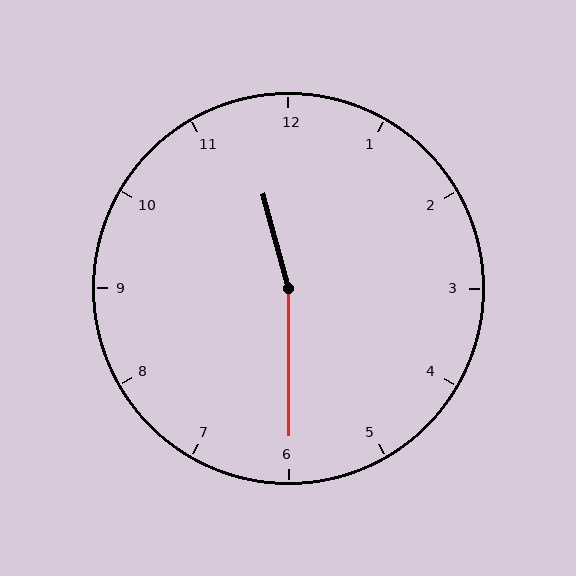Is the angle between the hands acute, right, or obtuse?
It is obtuse.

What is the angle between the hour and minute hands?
Approximately 165 degrees.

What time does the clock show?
11:30.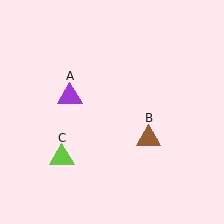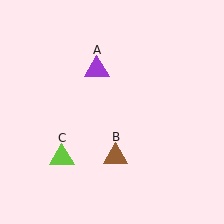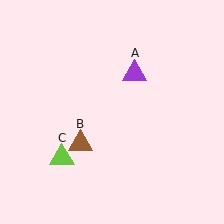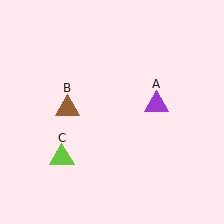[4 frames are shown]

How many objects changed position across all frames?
2 objects changed position: purple triangle (object A), brown triangle (object B).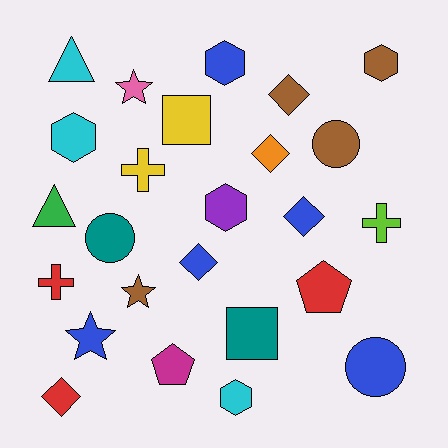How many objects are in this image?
There are 25 objects.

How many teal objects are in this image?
There are 2 teal objects.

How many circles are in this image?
There are 3 circles.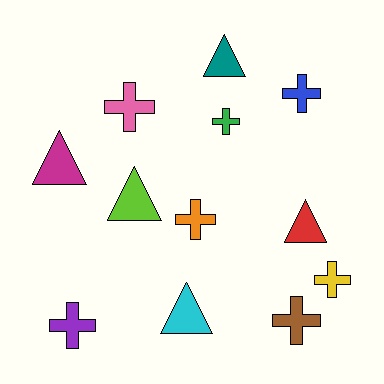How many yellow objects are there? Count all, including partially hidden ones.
There is 1 yellow object.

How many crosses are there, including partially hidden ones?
There are 7 crosses.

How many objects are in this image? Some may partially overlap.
There are 12 objects.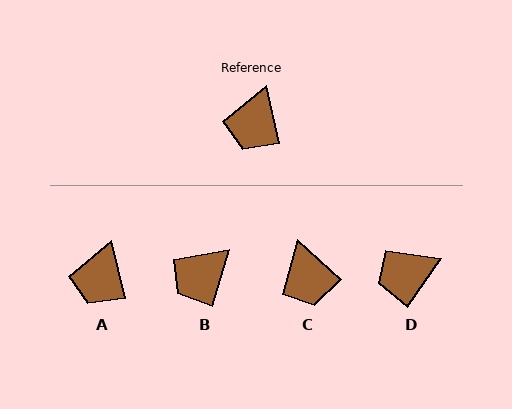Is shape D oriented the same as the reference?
No, it is off by about 48 degrees.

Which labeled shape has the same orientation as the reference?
A.